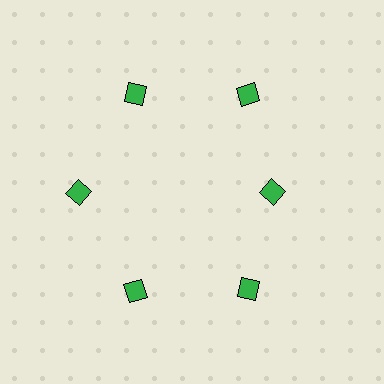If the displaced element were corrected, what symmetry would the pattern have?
It would have 6-fold rotational symmetry — the pattern would map onto itself every 60 degrees.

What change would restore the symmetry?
The symmetry would be restored by moving it outward, back onto the ring so that all 6 diamonds sit at equal angles and equal distance from the center.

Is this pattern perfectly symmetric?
No. The 6 green diamonds are arranged in a ring, but one element near the 3 o'clock position is pulled inward toward the center, breaking the 6-fold rotational symmetry.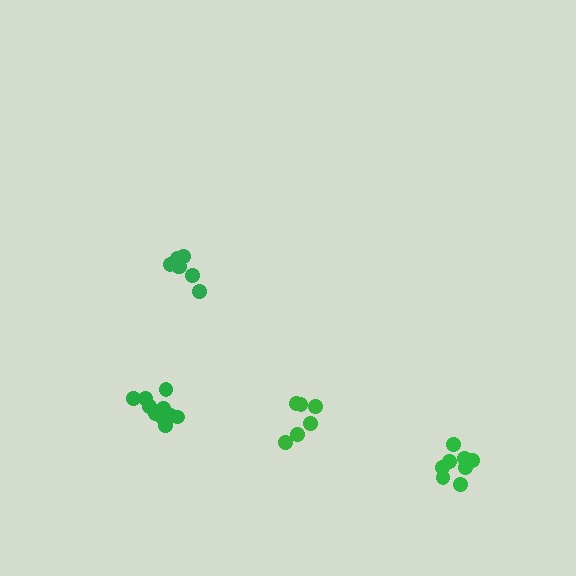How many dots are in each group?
Group 1: 6 dots, Group 2: 8 dots, Group 3: 7 dots, Group 4: 11 dots (32 total).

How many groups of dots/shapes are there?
There are 4 groups.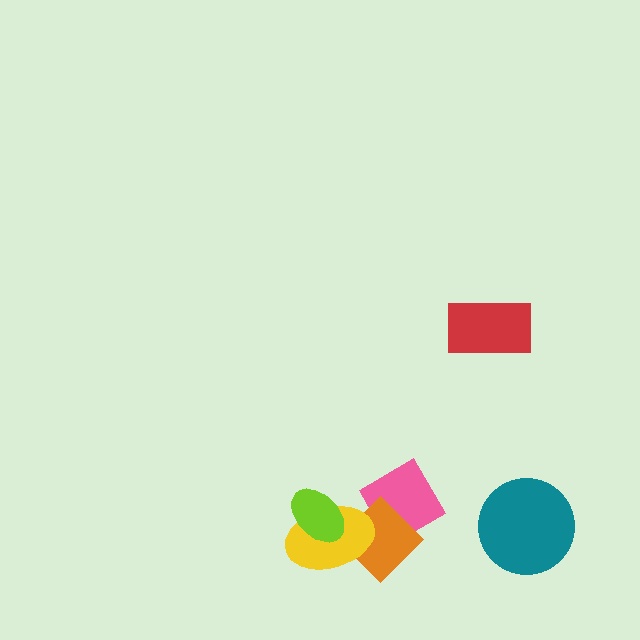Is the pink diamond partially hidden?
Yes, it is partially covered by another shape.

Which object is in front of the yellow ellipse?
The lime ellipse is in front of the yellow ellipse.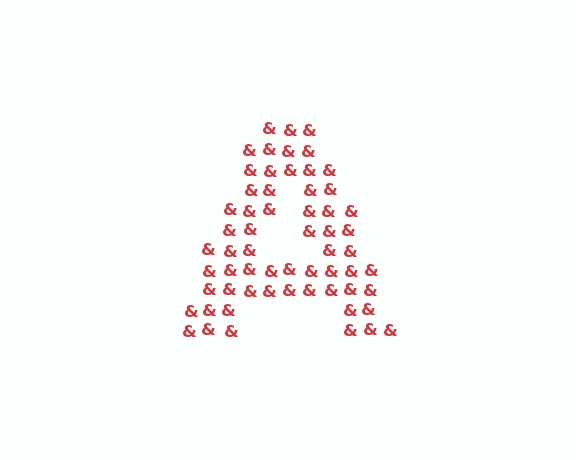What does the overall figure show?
The overall figure shows the letter A.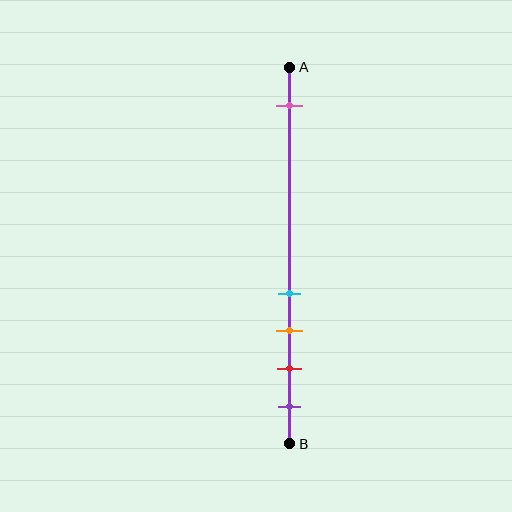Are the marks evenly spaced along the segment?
No, the marks are not evenly spaced.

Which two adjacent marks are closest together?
The cyan and orange marks are the closest adjacent pair.